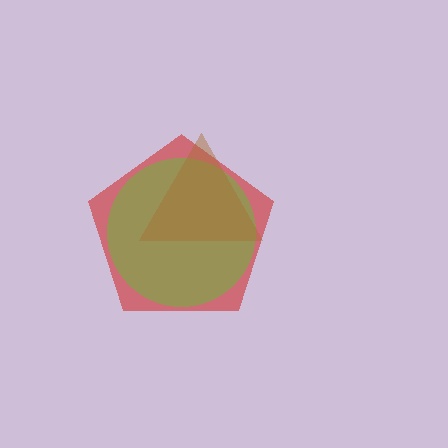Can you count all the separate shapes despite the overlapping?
Yes, there are 3 separate shapes.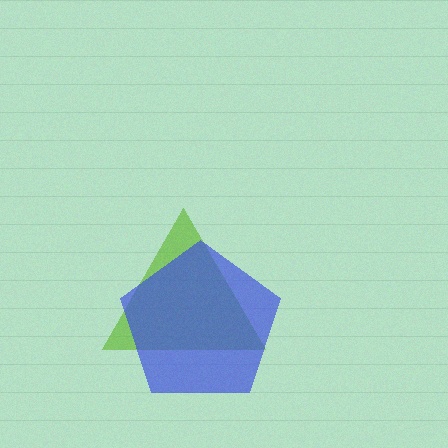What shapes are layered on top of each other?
The layered shapes are: a lime triangle, a blue pentagon.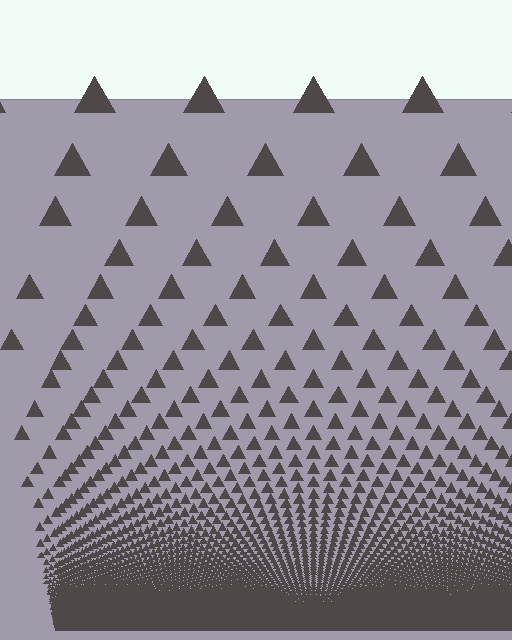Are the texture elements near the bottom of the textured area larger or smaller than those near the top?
Smaller. The gradient is inverted — elements near the bottom are smaller and denser.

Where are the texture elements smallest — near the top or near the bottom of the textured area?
Near the bottom.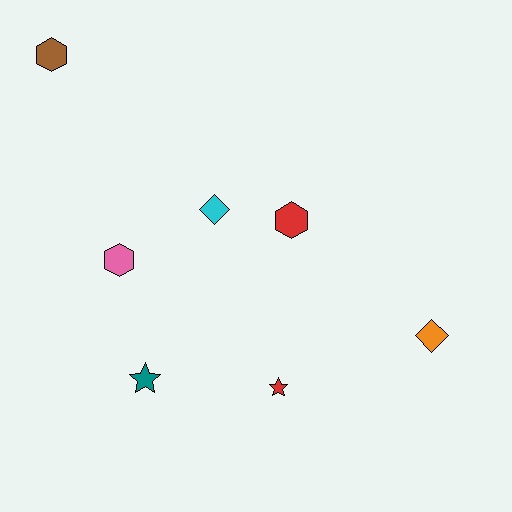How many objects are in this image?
There are 7 objects.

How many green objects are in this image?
There are no green objects.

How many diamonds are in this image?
There are 2 diamonds.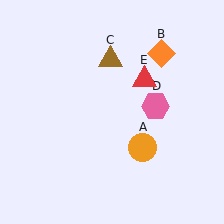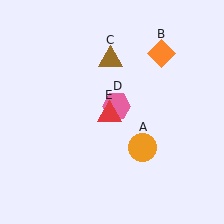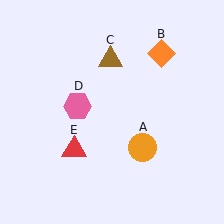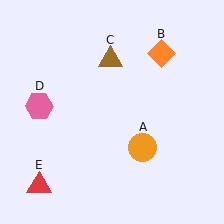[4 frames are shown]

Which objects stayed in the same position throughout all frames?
Orange circle (object A) and orange diamond (object B) and brown triangle (object C) remained stationary.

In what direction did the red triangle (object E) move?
The red triangle (object E) moved down and to the left.